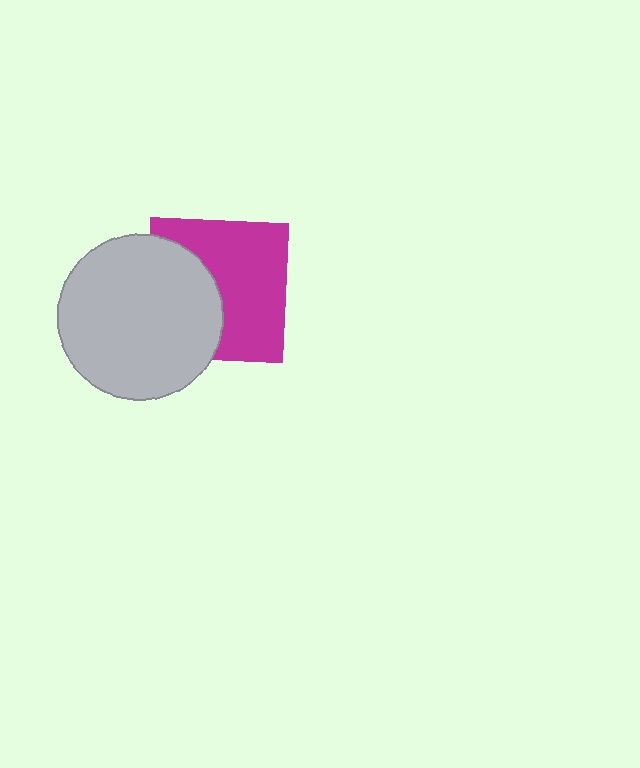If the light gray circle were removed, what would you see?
You would see the complete magenta square.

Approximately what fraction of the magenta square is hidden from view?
Roughly 41% of the magenta square is hidden behind the light gray circle.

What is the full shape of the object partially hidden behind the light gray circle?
The partially hidden object is a magenta square.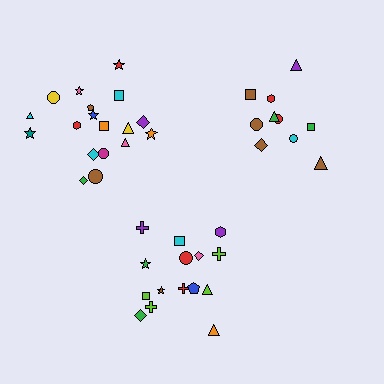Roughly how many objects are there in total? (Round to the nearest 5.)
Roughly 45 objects in total.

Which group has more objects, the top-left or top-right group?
The top-left group.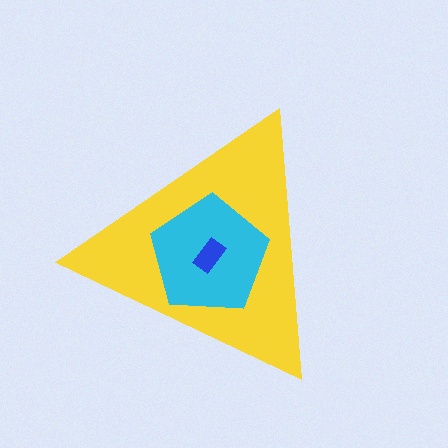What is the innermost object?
The blue rectangle.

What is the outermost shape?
The yellow triangle.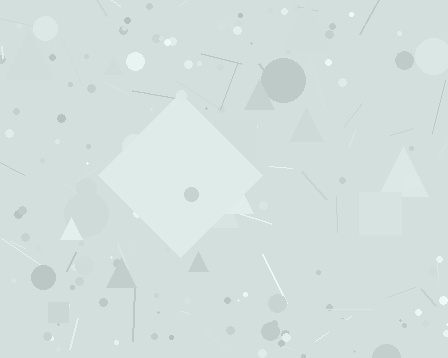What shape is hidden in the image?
A diamond is hidden in the image.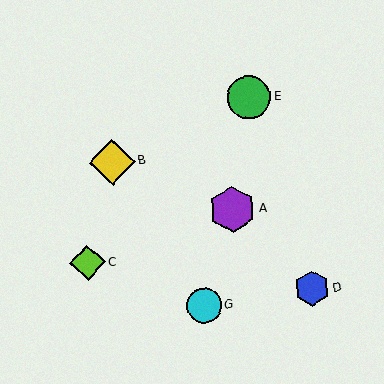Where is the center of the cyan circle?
The center of the cyan circle is at (204, 305).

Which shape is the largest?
The yellow diamond (labeled B) is the largest.